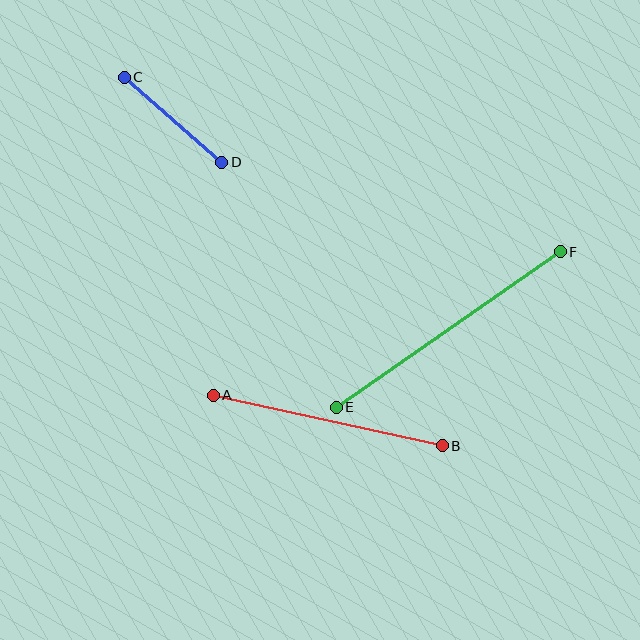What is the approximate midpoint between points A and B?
The midpoint is at approximately (328, 420) pixels.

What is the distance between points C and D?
The distance is approximately 130 pixels.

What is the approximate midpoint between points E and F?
The midpoint is at approximately (448, 329) pixels.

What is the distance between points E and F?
The distance is approximately 273 pixels.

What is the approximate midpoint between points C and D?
The midpoint is at approximately (173, 120) pixels.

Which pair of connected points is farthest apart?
Points E and F are farthest apart.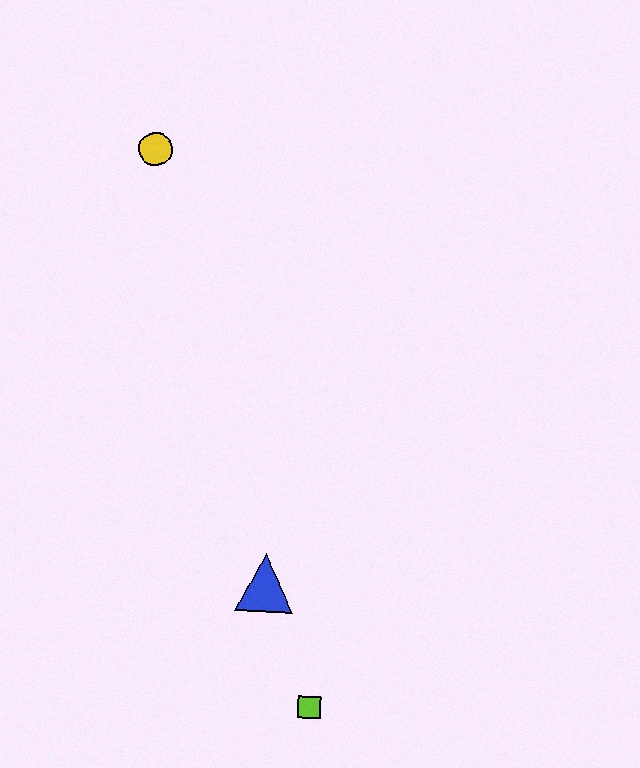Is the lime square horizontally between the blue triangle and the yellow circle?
No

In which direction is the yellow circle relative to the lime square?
The yellow circle is above the lime square.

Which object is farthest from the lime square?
The yellow circle is farthest from the lime square.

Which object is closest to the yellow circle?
The blue triangle is closest to the yellow circle.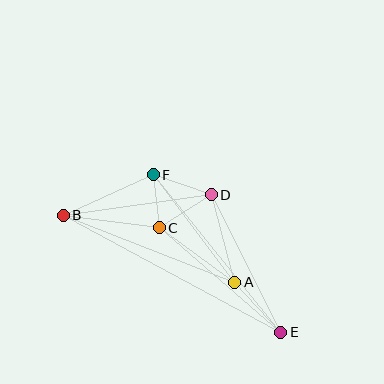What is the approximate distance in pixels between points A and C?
The distance between A and C is approximately 93 pixels.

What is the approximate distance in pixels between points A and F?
The distance between A and F is approximately 135 pixels.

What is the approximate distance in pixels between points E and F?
The distance between E and F is approximately 203 pixels.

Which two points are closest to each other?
Points C and F are closest to each other.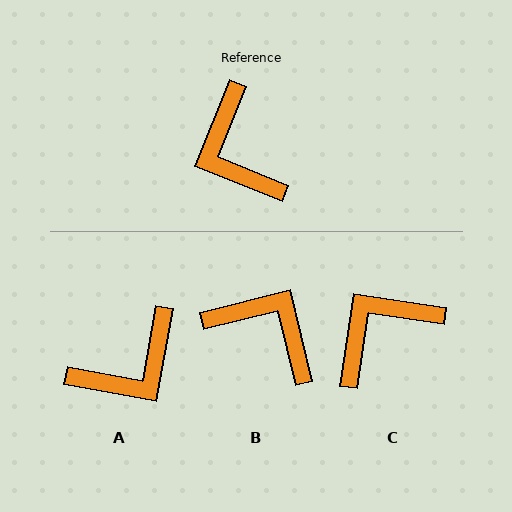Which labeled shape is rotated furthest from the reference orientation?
B, about 144 degrees away.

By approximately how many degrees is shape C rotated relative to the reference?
Approximately 77 degrees clockwise.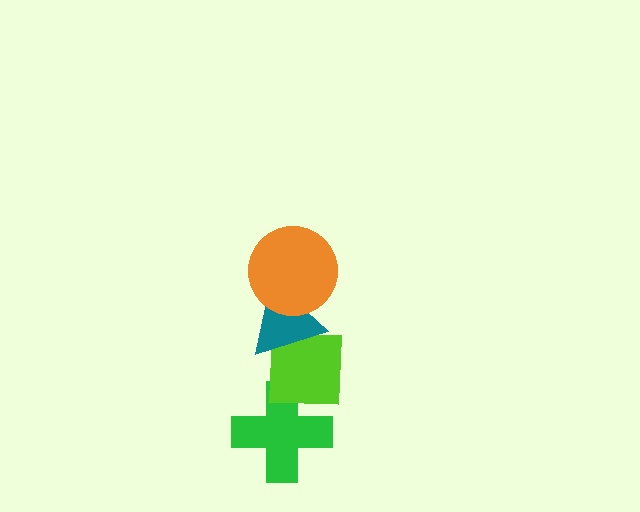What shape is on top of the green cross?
The lime square is on top of the green cross.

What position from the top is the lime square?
The lime square is 3rd from the top.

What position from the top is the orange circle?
The orange circle is 1st from the top.